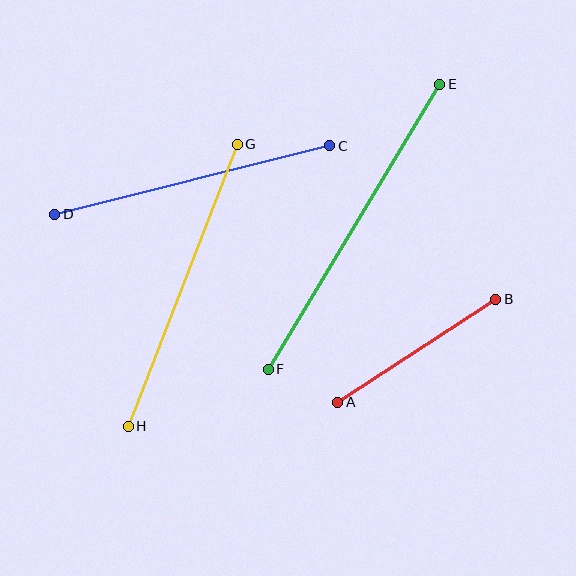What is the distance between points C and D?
The distance is approximately 283 pixels.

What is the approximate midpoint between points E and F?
The midpoint is at approximately (354, 227) pixels.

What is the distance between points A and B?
The distance is approximately 189 pixels.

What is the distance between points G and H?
The distance is approximately 302 pixels.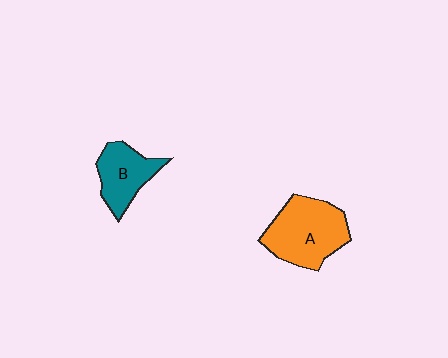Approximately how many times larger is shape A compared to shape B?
Approximately 1.5 times.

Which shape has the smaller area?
Shape B (teal).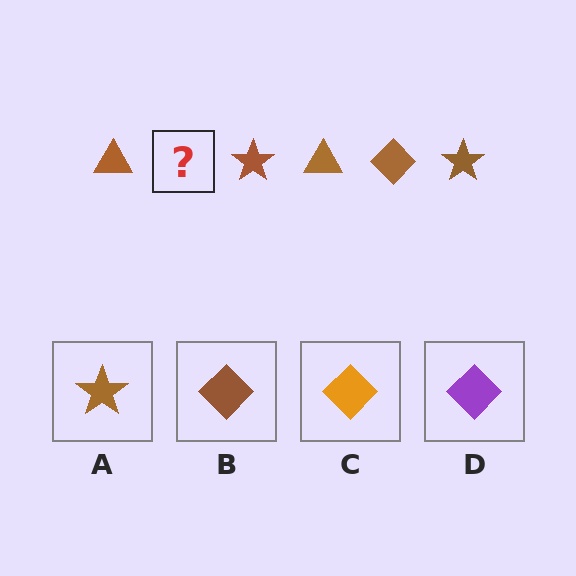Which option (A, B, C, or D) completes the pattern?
B.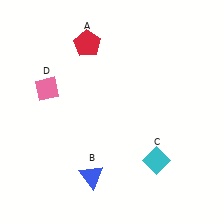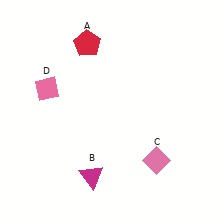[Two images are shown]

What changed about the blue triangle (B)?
In Image 1, B is blue. In Image 2, it changed to magenta.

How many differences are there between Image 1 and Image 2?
There are 2 differences between the two images.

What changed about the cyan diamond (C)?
In Image 1, C is cyan. In Image 2, it changed to pink.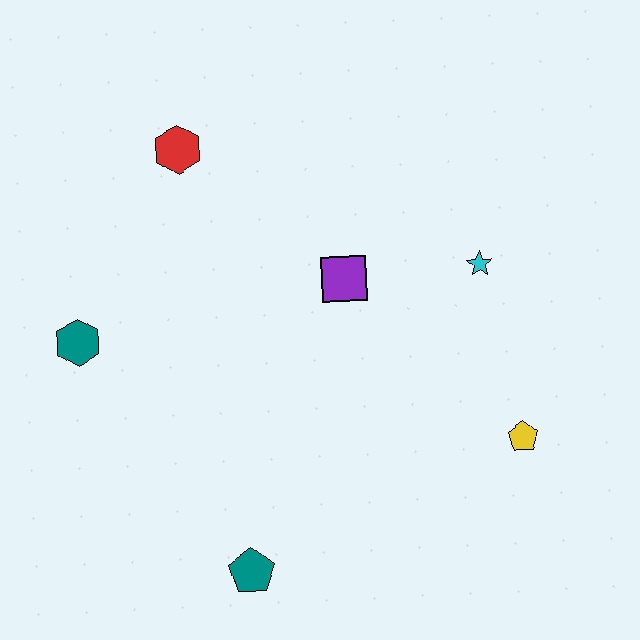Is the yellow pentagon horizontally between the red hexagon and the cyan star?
No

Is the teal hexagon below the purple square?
Yes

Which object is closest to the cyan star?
The purple square is closest to the cyan star.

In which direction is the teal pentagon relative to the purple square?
The teal pentagon is below the purple square.